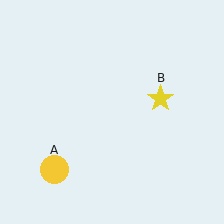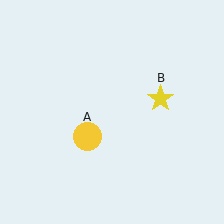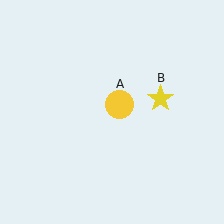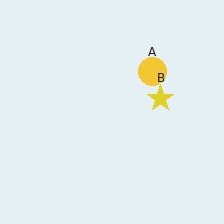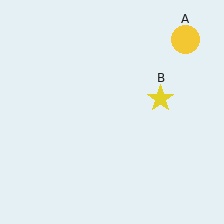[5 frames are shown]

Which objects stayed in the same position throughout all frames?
Yellow star (object B) remained stationary.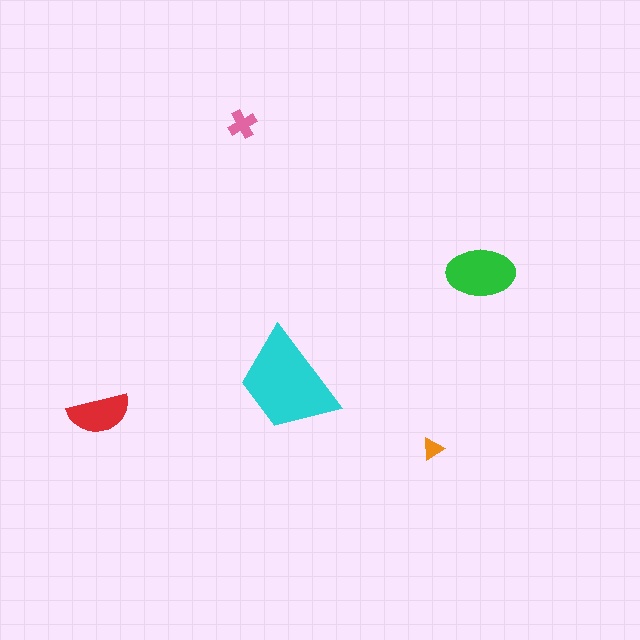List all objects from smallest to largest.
The orange triangle, the pink cross, the red semicircle, the green ellipse, the cyan trapezoid.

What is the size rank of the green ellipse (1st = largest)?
2nd.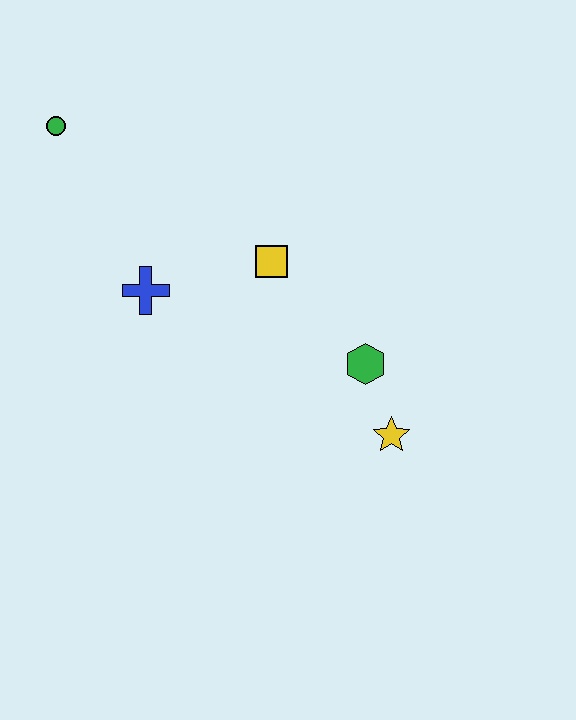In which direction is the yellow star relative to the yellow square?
The yellow star is below the yellow square.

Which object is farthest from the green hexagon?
The green circle is farthest from the green hexagon.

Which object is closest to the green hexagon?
The yellow star is closest to the green hexagon.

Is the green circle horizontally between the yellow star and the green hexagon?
No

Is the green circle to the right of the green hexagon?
No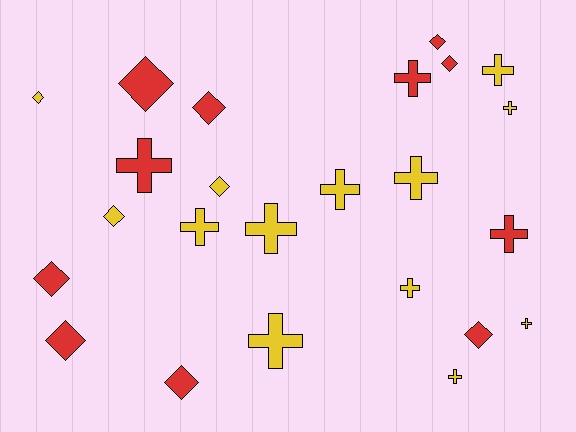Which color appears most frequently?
Yellow, with 13 objects.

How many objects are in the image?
There are 24 objects.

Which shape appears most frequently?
Cross, with 13 objects.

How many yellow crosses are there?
There are 10 yellow crosses.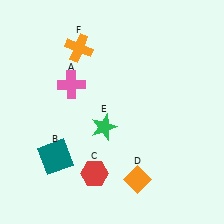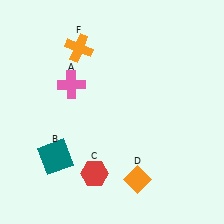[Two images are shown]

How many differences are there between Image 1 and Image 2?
There is 1 difference between the two images.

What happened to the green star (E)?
The green star (E) was removed in Image 2. It was in the bottom-left area of Image 1.